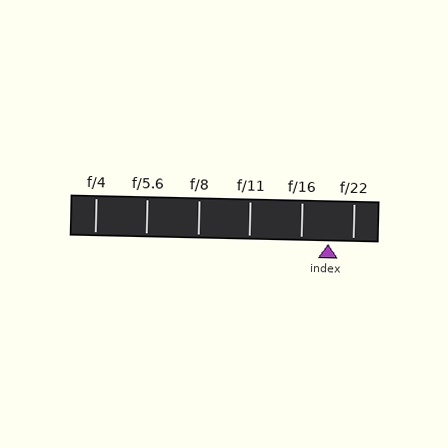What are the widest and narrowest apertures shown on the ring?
The widest aperture shown is f/4 and the narrowest is f/22.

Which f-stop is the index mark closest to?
The index mark is closest to f/22.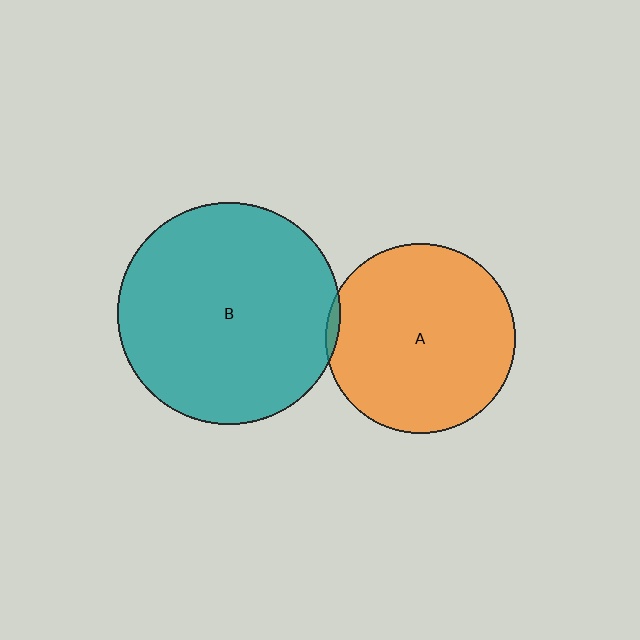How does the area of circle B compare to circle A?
Approximately 1.4 times.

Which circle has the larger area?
Circle B (teal).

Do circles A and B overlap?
Yes.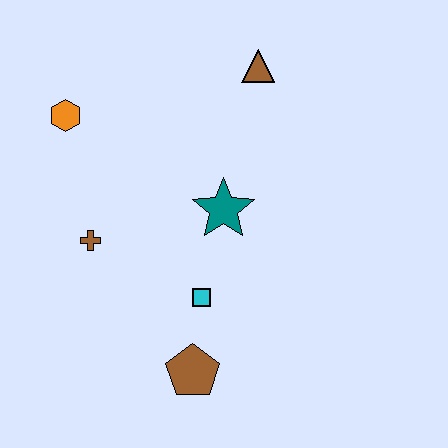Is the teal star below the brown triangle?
Yes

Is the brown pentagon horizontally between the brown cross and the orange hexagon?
No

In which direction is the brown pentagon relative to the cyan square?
The brown pentagon is below the cyan square.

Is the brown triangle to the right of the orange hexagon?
Yes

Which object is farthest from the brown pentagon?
The brown triangle is farthest from the brown pentagon.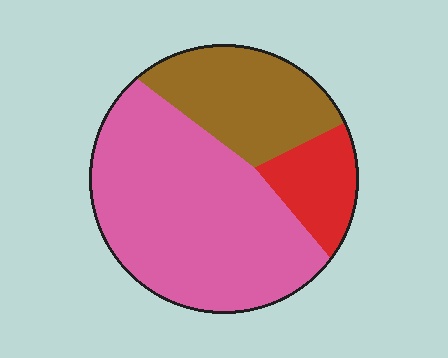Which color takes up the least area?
Red, at roughly 15%.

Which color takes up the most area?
Pink, at roughly 60%.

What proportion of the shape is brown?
Brown covers around 25% of the shape.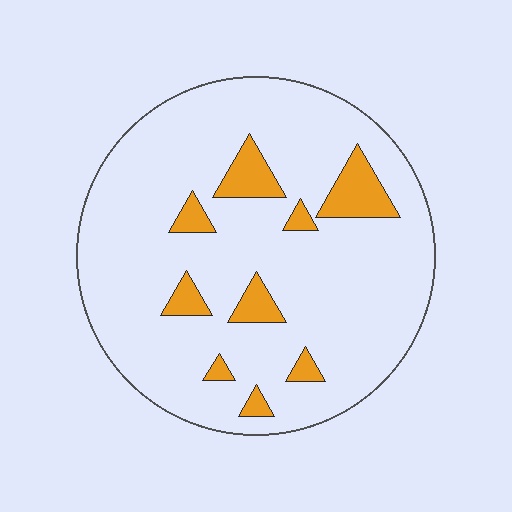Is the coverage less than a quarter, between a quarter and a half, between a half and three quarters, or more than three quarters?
Less than a quarter.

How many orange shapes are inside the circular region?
9.